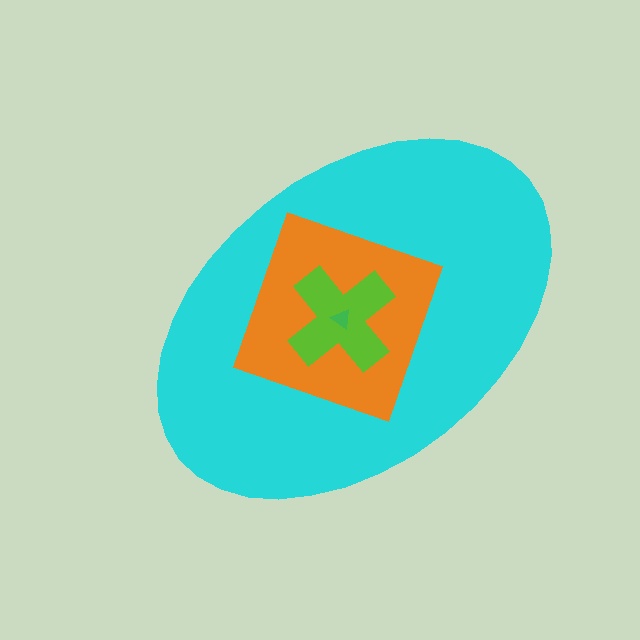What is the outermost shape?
The cyan ellipse.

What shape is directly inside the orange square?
The lime cross.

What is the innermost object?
The green triangle.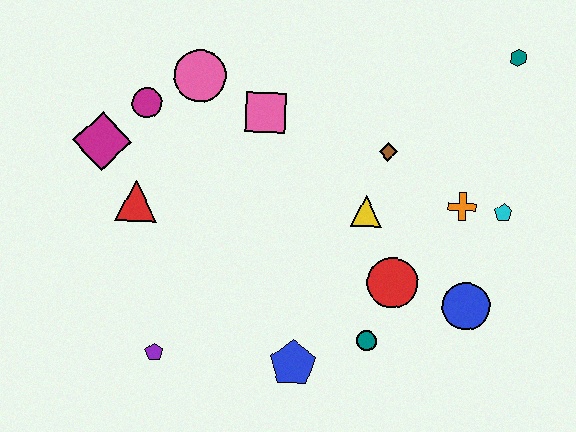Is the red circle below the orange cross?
Yes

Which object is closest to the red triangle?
The magenta diamond is closest to the red triangle.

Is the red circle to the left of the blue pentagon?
No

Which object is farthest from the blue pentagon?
The teal hexagon is farthest from the blue pentagon.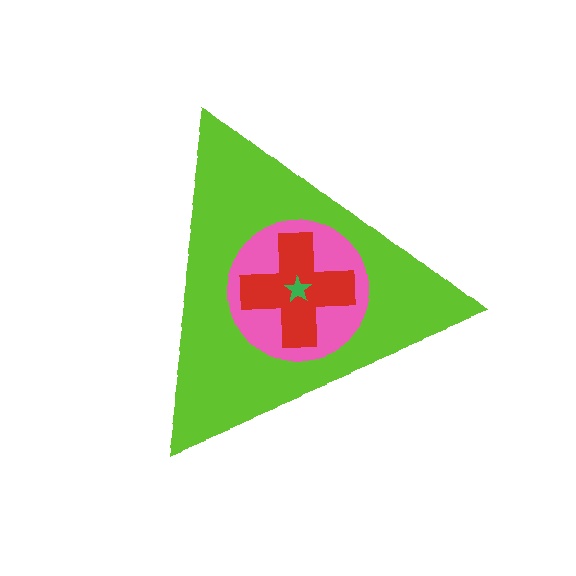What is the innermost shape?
The green star.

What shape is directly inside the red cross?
The green star.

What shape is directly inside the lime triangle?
The pink circle.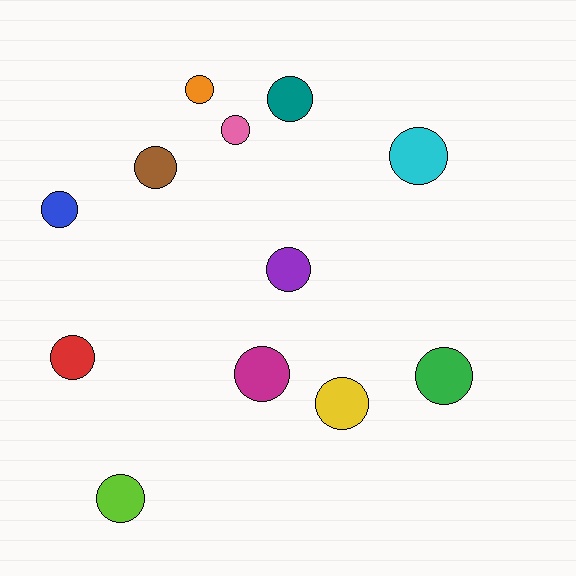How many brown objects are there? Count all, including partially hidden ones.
There is 1 brown object.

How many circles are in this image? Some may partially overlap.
There are 12 circles.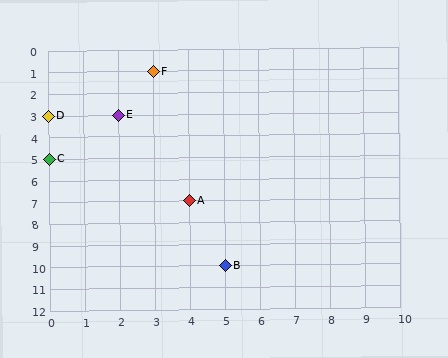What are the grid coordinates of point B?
Point B is at grid coordinates (5, 10).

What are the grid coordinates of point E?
Point E is at grid coordinates (2, 3).